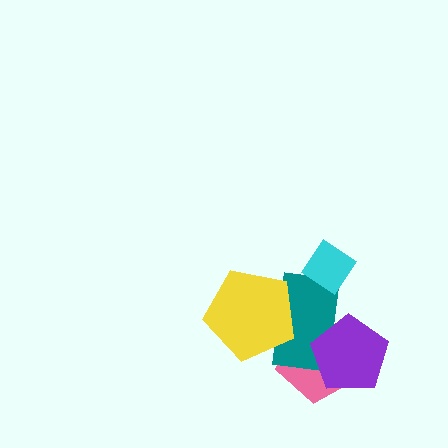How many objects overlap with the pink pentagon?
3 objects overlap with the pink pentagon.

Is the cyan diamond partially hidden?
No, no other shape covers it.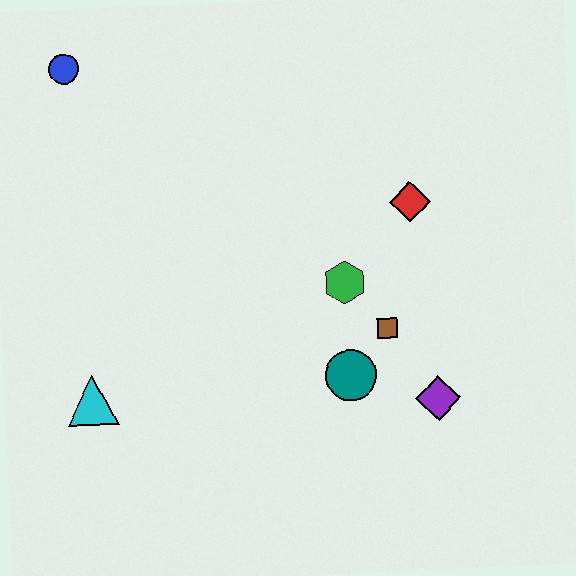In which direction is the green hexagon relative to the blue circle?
The green hexagon is to the right of the blue circle.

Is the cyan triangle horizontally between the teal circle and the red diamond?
No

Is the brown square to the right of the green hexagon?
Yes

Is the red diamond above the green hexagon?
Yes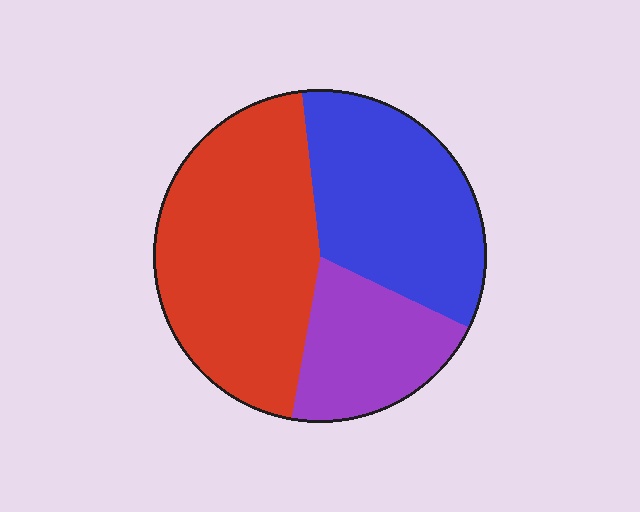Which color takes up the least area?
Purple, at roughly 20%.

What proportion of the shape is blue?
Blue covers roughly 35% of the shape.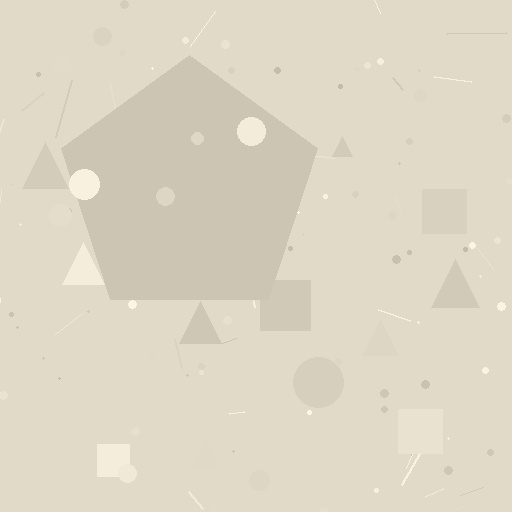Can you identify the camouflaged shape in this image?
The camouflaged shape is a pentagon.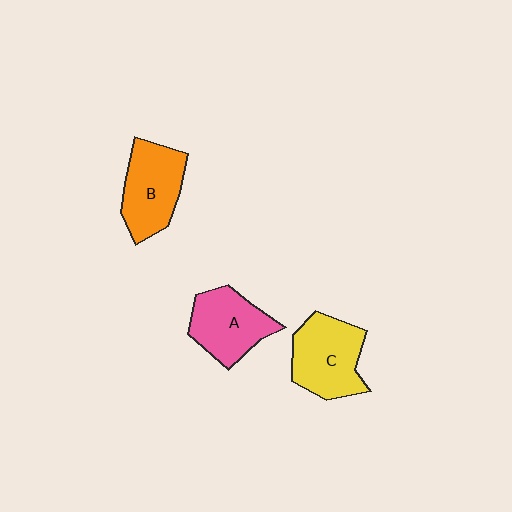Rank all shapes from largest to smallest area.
From largest to smallest: C (yellow), B (orange), A (pink).